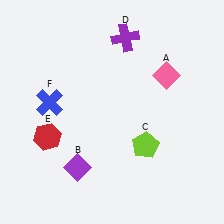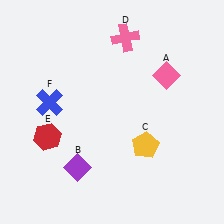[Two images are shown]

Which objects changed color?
C changed from lime to yellow. D changed from purple to pink.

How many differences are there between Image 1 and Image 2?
There are 2 differences between the two images.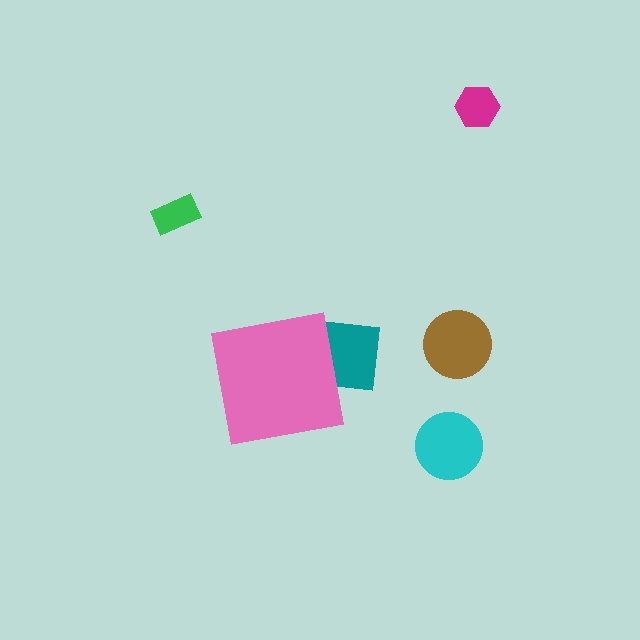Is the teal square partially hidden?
Yes, the teal square is partially hidden behind the pink square.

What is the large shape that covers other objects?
A pink square.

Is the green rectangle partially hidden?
No, the green rectangle is fully visible.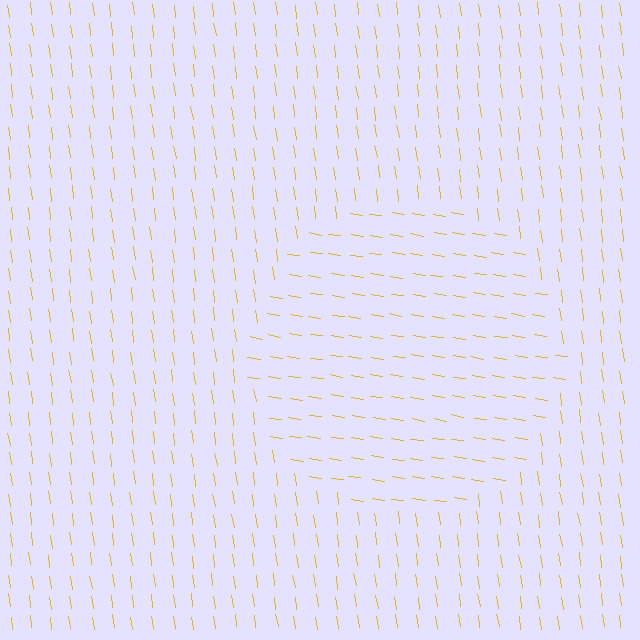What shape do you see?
I see a circle.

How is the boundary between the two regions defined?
The boundary is defined purely by a change in line orientation (approximately 74 degrees difference). All lines are the same color and thickness.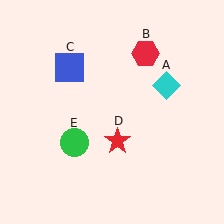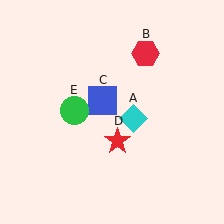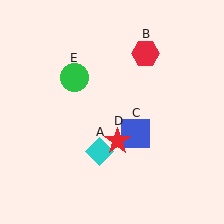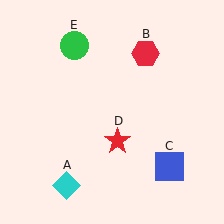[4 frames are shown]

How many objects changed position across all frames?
3 objects changed position: cyan diamond (object A), blue square (object C), green circle (object E).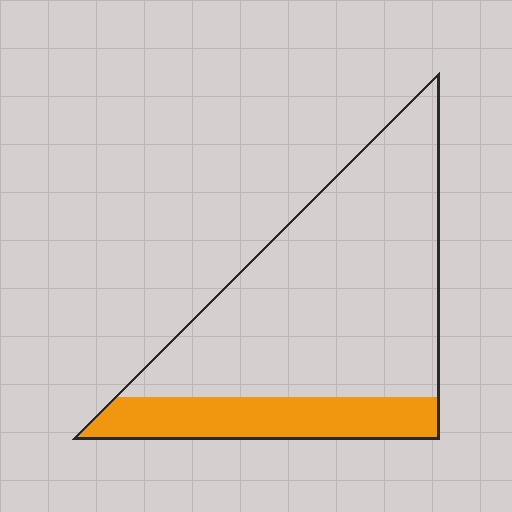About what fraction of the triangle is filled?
About one fifth (1/5).